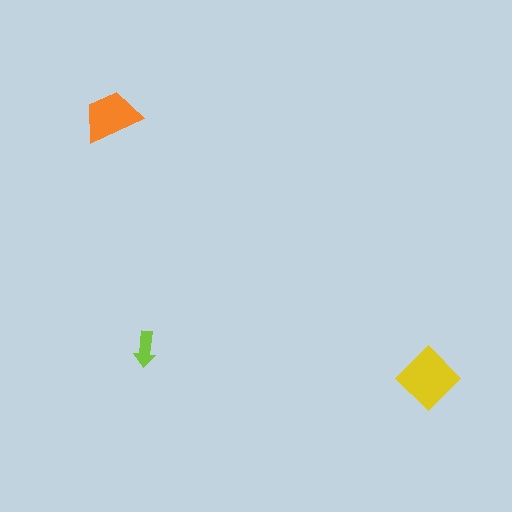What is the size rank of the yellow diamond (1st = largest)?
1st.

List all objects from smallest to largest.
The lime arrow, the orange trapezoid, the yellow diamond.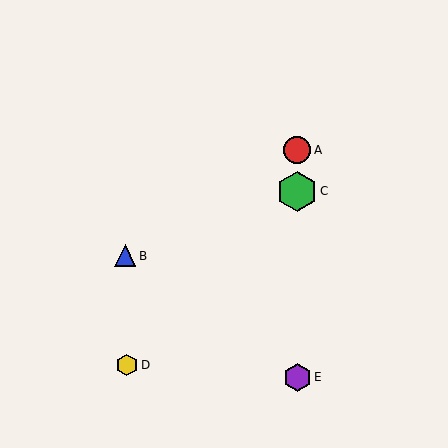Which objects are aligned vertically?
Objects A, C, E are aligned vertically.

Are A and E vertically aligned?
Yes, both are at x≈297.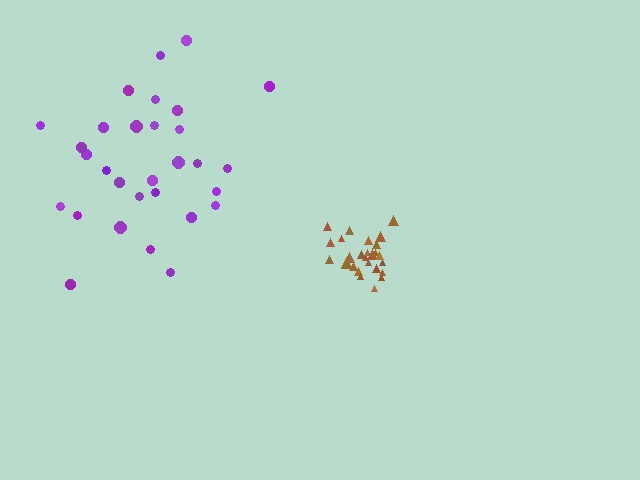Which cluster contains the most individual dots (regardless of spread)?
Purple (30).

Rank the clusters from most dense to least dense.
brown, purple.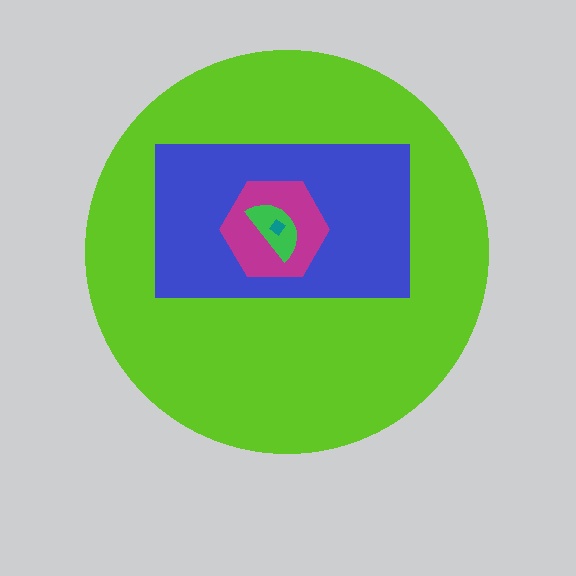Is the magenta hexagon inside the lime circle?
Yes.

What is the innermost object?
The teal diamond.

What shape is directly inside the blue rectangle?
The magenta hexagon.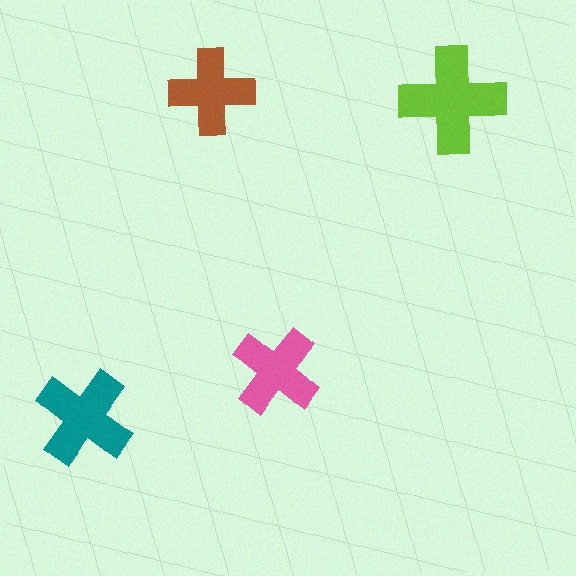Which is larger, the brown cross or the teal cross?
The teal one.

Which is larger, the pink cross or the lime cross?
The lime one.